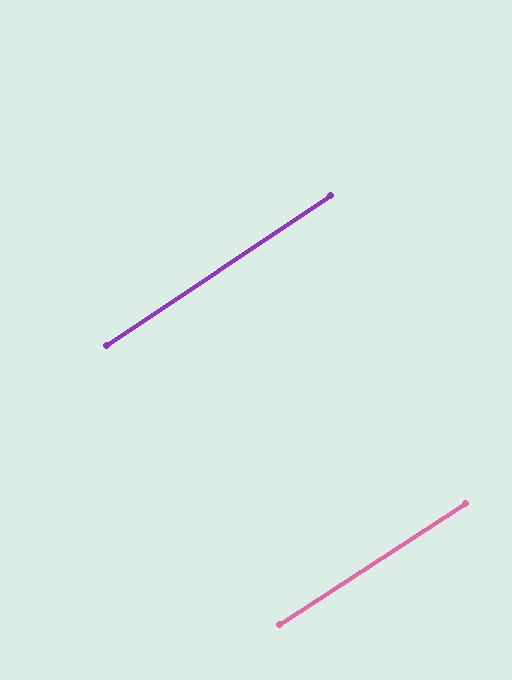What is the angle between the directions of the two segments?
Approximately 1 degree.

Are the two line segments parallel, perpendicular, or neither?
Parallel — their directions differ by only 0.7°.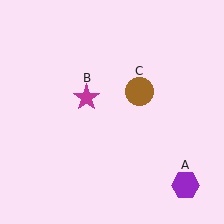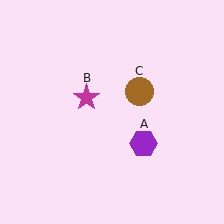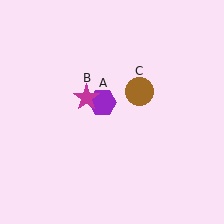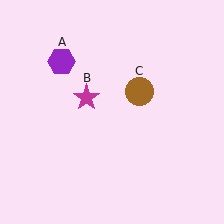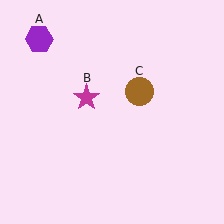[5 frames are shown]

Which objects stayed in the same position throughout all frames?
Magenta star (object B) and brown circle (object C) remained stationary.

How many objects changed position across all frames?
1 object changed position: purple hexagon (object A).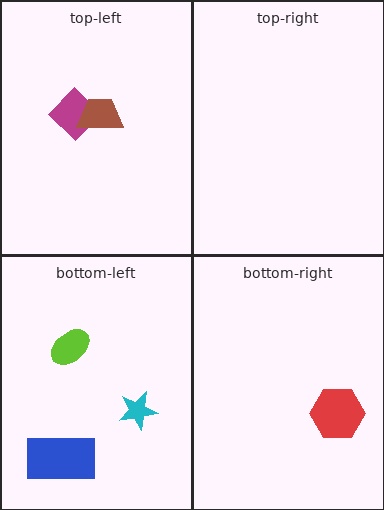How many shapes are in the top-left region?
2.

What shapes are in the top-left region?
The magenta diamond, the brown trapezoid.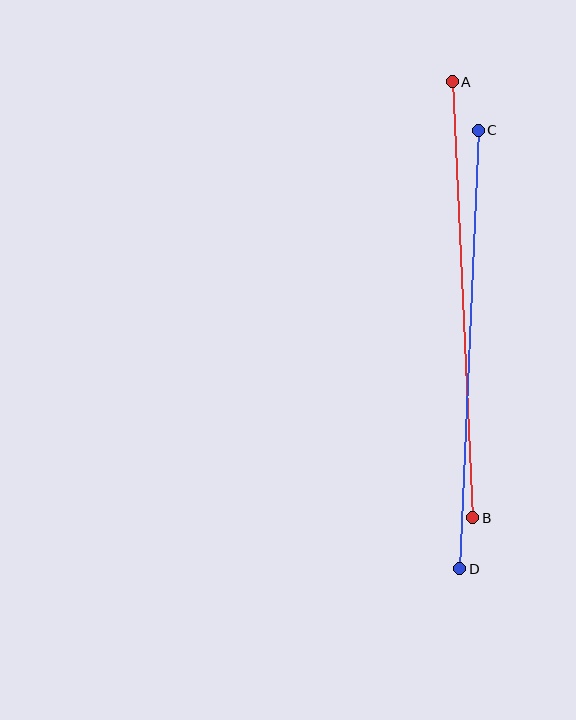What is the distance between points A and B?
The distance is approximately 436 pixels.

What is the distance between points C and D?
The distance is approximately 439 pixels.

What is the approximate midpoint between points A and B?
The midpoint is at approximately (463, 300) pixels.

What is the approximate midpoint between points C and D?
The midpoint is at approximately (469, 349) pixels.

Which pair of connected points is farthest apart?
Points C and D are farthest apart.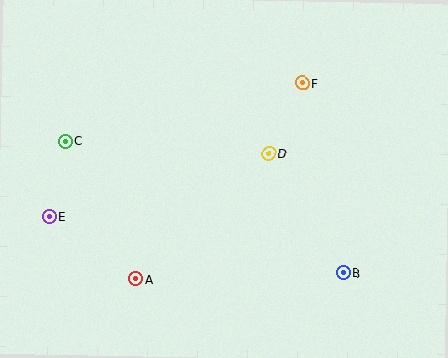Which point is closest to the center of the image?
Point D at (269, 153) is closest to the center.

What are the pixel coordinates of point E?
Point E is at (49, 217).